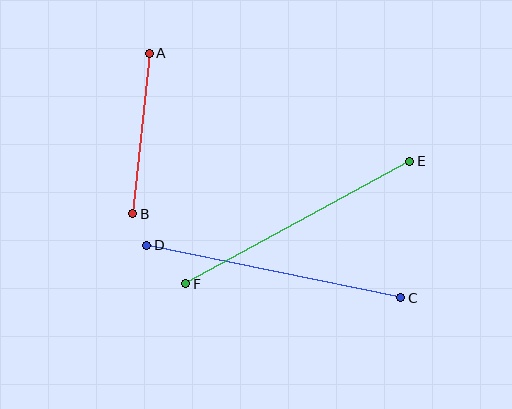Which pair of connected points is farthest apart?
Points C and D are farthest apart.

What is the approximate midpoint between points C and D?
The midpoint is at approximately (274, 271) pixels.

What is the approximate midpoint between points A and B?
The midpoint is at approximately (141, 134) pixels.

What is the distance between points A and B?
The distance is approximately 161 pixels.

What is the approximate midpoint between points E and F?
The midpoint is at approximately (298, 223) pixels.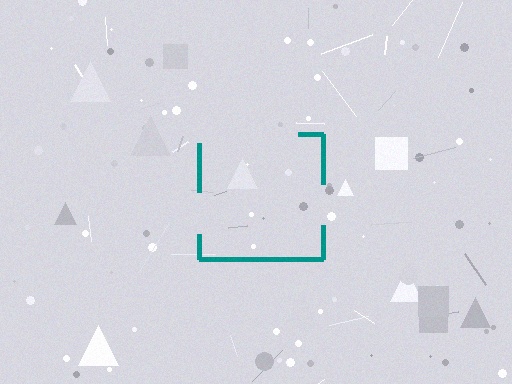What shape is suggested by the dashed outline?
The dashed outline suggests a square.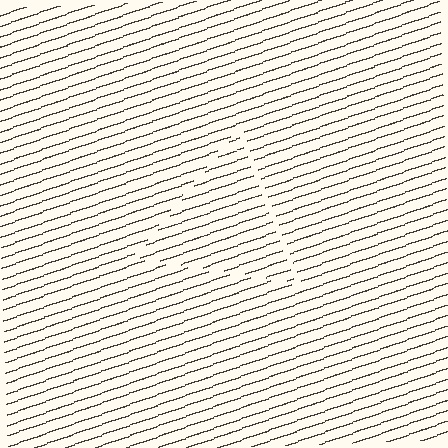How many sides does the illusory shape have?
3 sides — the line-ends trace a triangle.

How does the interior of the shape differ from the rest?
The interior of the shape contains the same grating, shifted by half a period — the contour is defined by the phase discontinuity where line-ends from the inner and outer gratings abut.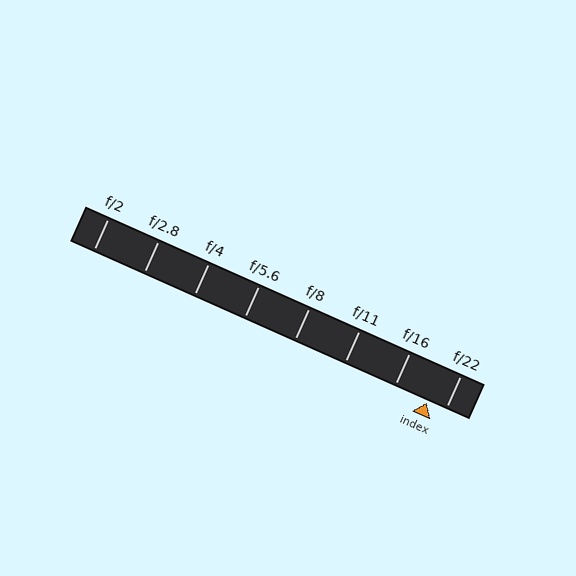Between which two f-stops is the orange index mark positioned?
The index mark is between f/16 and f/22.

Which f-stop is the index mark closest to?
The index mark is closest to f/22.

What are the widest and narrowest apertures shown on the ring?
The widest aperture shown is f/2 and the narrowest is f/22.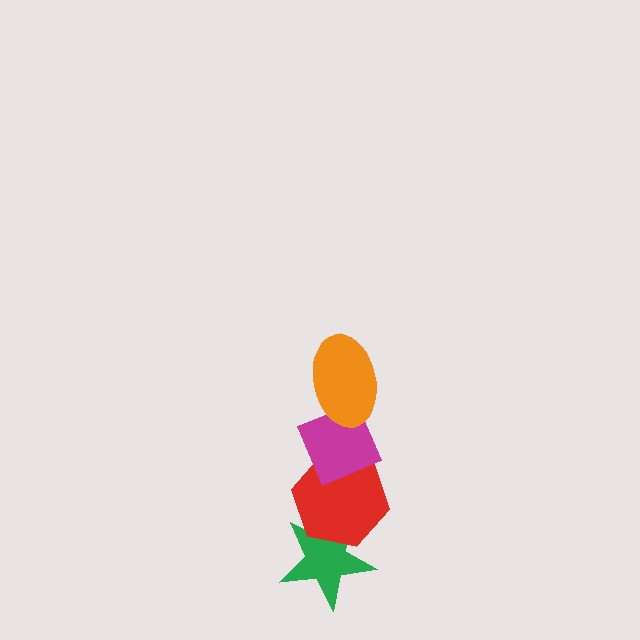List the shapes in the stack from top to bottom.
From top to bottom: the orange ellipse, the magenta diamond, the red hexagon, the green star.